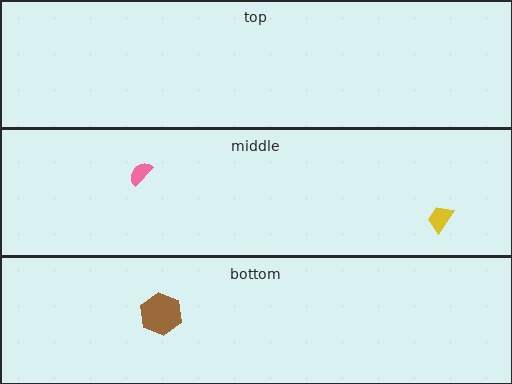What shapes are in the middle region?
The yellow trapezoid, the pink semicircle.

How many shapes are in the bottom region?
1.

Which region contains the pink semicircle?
The middle region.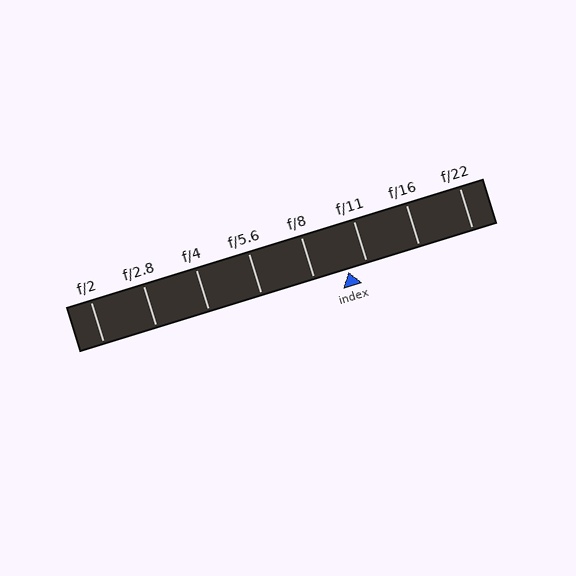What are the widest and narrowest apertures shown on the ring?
The widest aperture shown is f/2 and the narrowest is f/22.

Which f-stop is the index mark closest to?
The index mark is closest to f/11.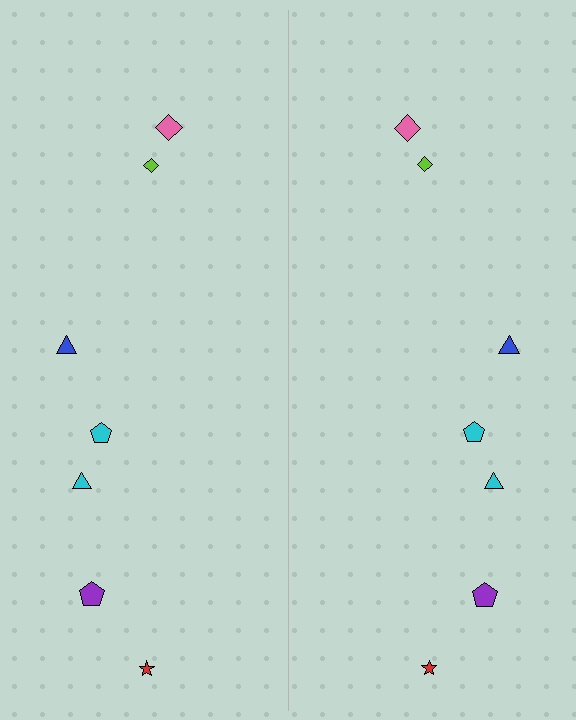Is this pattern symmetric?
Yes, this pattern has bilateral (reflection) symmetry.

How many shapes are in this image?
There are 14 shapes in this image.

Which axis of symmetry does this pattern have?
The pattern has a vertical axis of symmetry running through the center of the image.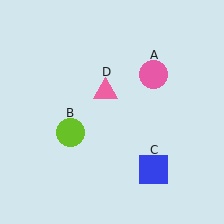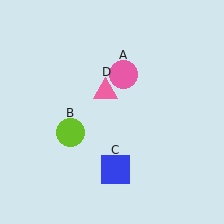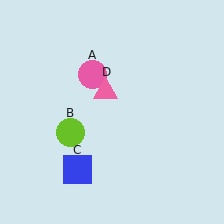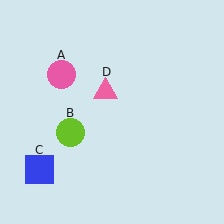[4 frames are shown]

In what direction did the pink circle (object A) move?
The pink circle (object A) moved left.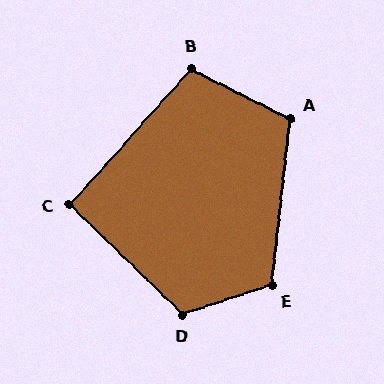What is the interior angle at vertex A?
Approximately 110 degrees (obtuse).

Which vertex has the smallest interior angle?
C, at approximately 92 degrees.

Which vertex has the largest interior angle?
D, at approximately 118 degrees.